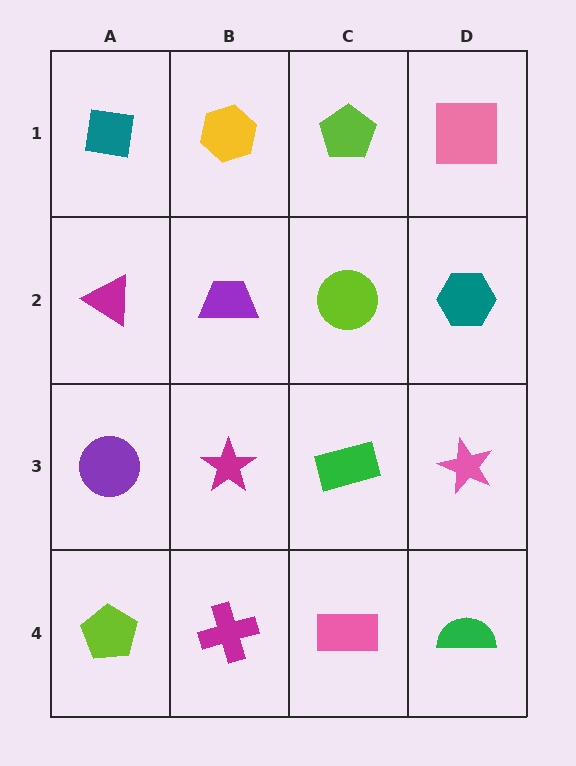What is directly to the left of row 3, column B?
A purple circle.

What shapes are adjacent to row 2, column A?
A teal square (row 1, column A), a purple circle (row 3, column A), a purple trapezoid (row 2, column B).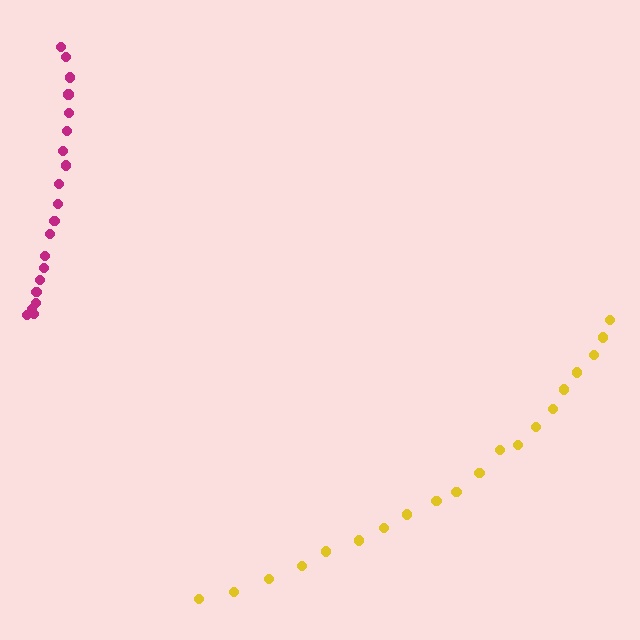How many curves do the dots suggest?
There are 2 distinct paths.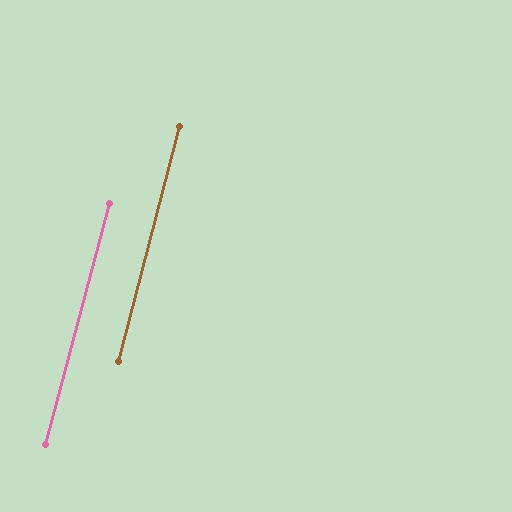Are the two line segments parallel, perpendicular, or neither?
Parallel — their directions differ by only 0.6°.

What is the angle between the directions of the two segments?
Approximately 1 degree.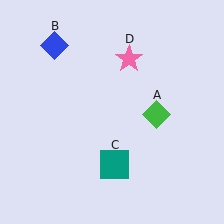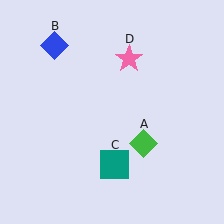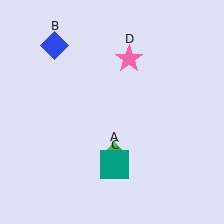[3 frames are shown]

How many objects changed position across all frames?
1 object changed position: green diamond (object A).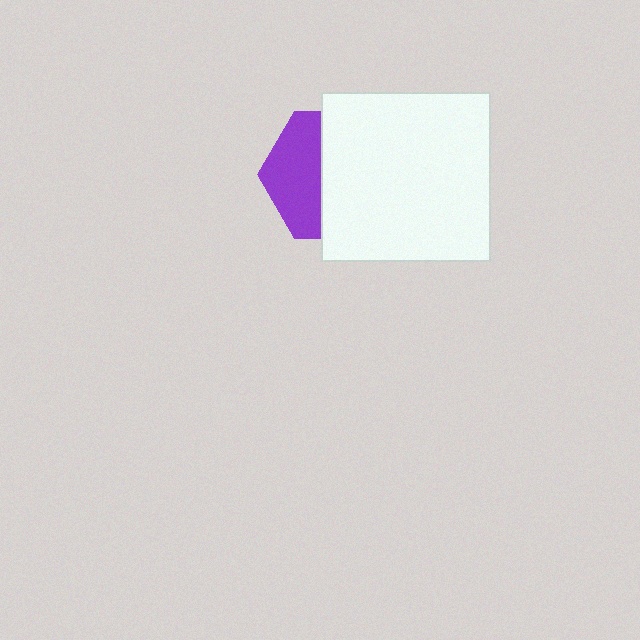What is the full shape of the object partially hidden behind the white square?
The partially hidden object is a purple hexagon.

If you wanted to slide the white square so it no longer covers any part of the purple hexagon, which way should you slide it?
Slide it right — that is the most direct way to separate the two shapes.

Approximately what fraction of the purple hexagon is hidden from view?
Roughly 59% of the purple hexagon is hidden behind the white square.